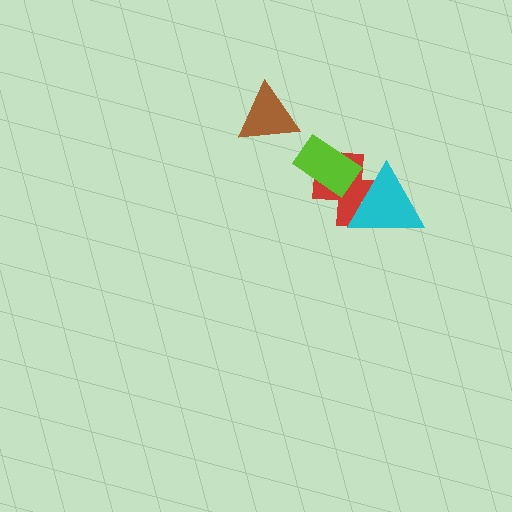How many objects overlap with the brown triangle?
0 objects overlap with the brown triangle.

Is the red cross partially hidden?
Yes, it is partially covered by another shape.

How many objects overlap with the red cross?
2 objects overlap with the red cross.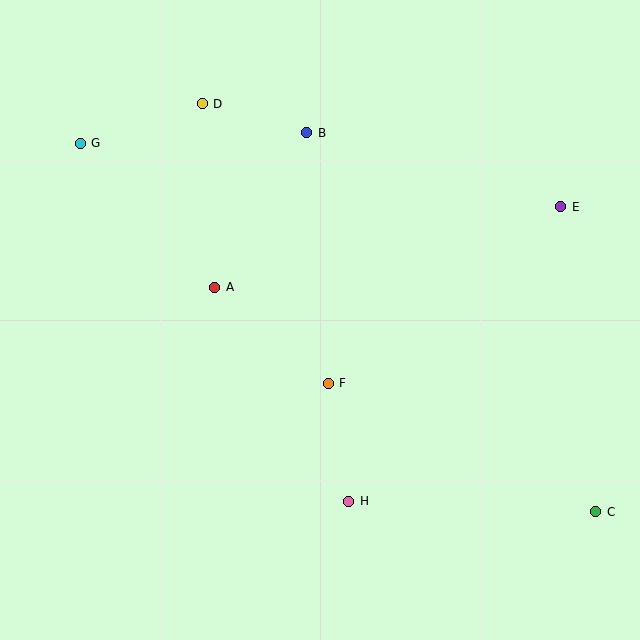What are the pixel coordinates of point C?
Point C is at (596, 512).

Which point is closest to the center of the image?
Point F at (328, 383) is closest to the center.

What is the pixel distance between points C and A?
The distance between C and A is 442 pixels.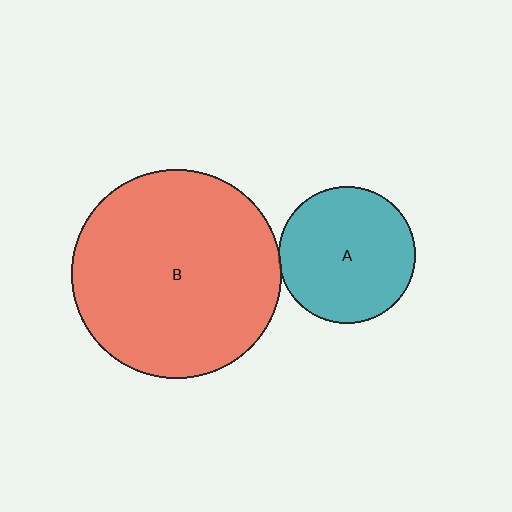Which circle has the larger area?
Circle B (red).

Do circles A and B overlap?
Yes.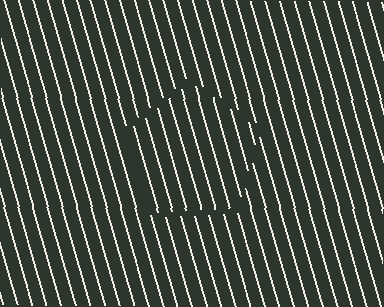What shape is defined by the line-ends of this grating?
An illusory pentagon. The interior of the shape contains the same grating, shifted by half a period — the contour is defined by the phase discontinuity where line-ends from the inner and outer gratings abut.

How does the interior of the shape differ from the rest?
The interior of the shape contains the same grating, shifted by half a period — the contour is defined by the phase discontinuity where line-ends from the inner and outer gratings abut.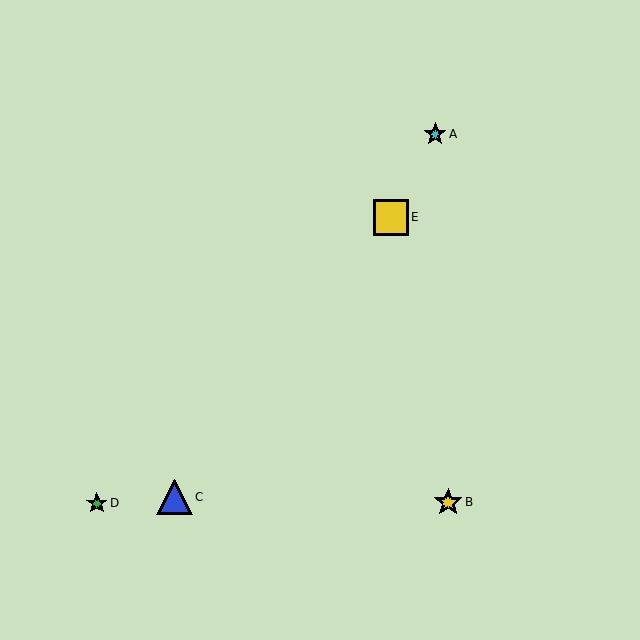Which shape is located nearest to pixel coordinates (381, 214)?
The yellow square (labeled E) at (391, 217) is nearest to that location.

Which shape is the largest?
The blue triangle (labeled C) is the largest.